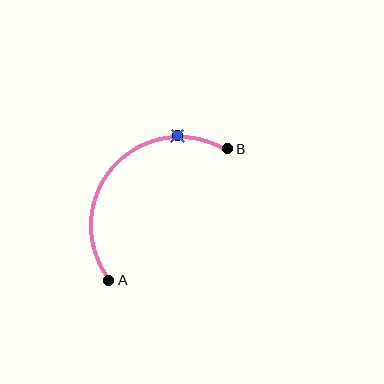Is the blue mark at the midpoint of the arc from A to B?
No. The blue mark lies on the arc but is closer to endpoint B. The arc midpoint would be at the point on the curve equidistant along the arc from both A and B.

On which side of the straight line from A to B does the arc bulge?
The arc bulges above and to the left of the straight line connecting A and B.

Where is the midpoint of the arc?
The arc midpoint is the point on the curve farthest from the straight line joining A and B. It sits above and to the left of that line.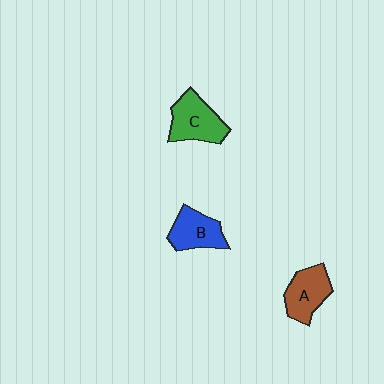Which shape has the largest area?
Shape C (green).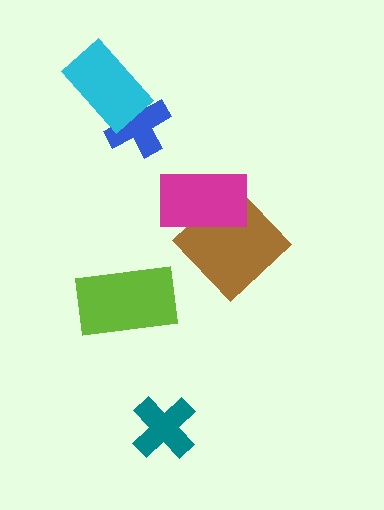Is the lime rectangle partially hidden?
No, no other shape covers it.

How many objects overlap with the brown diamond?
1 object overlaps with the brown diamond.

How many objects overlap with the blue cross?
1 object overlaps with the blue cross.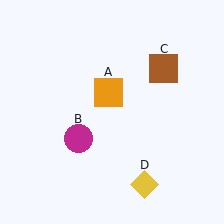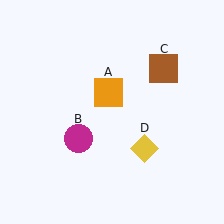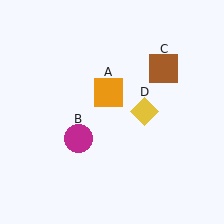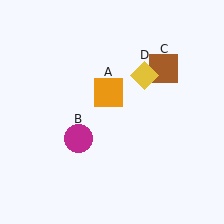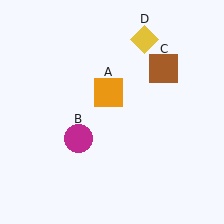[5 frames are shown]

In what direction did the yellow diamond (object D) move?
The yellow diamond (object D) moved up.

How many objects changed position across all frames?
1 object changed position: yellow diamond (object D).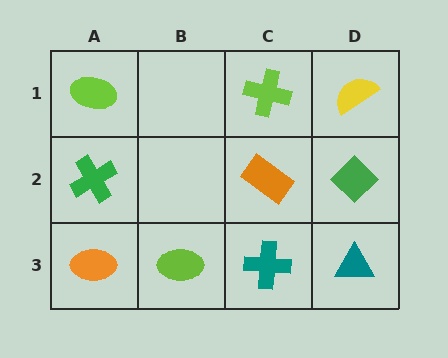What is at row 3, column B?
A lime ellipse.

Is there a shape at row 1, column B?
No, that cell is empty.